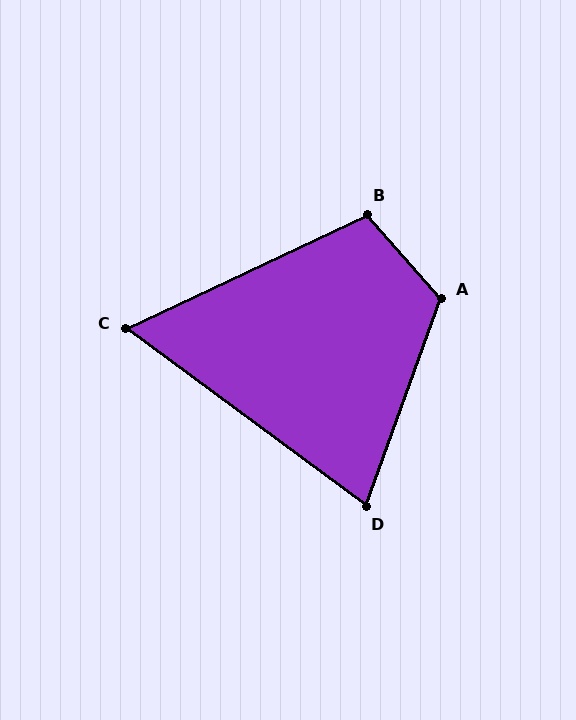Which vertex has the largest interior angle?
A, at approximately 118 degrees.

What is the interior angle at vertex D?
Approximately 74 degrees (acute).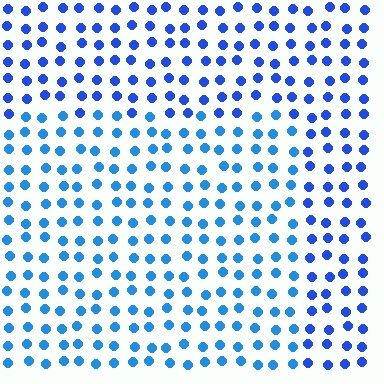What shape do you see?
I see a rectangle.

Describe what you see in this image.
The image is filled with small blue elements in a uniform arrangement. A rectangle-shaped region is visible where the elements are tinted to a slightly different hue, forming a subtle color boundary.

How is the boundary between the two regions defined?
The boundary is defined purely by a slight shift in hue (about 21 degrees). Spacing, size, and orientation are identical on both sides.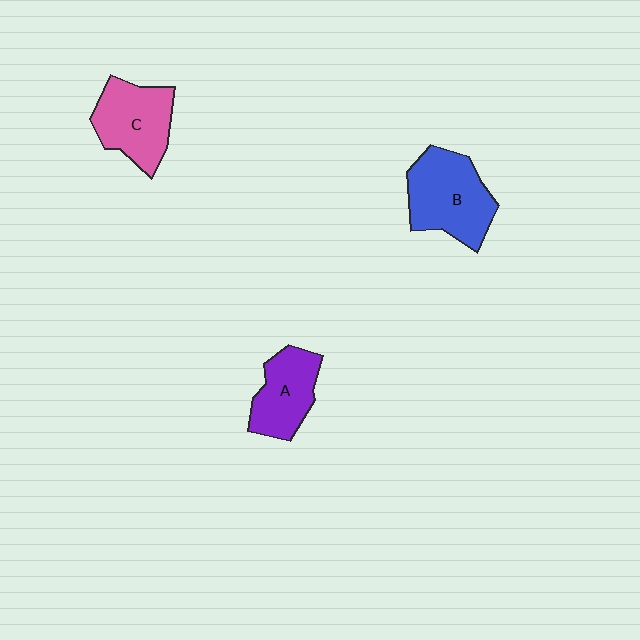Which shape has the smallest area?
Shape A (purple).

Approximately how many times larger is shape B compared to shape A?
Approximately 1.4 times.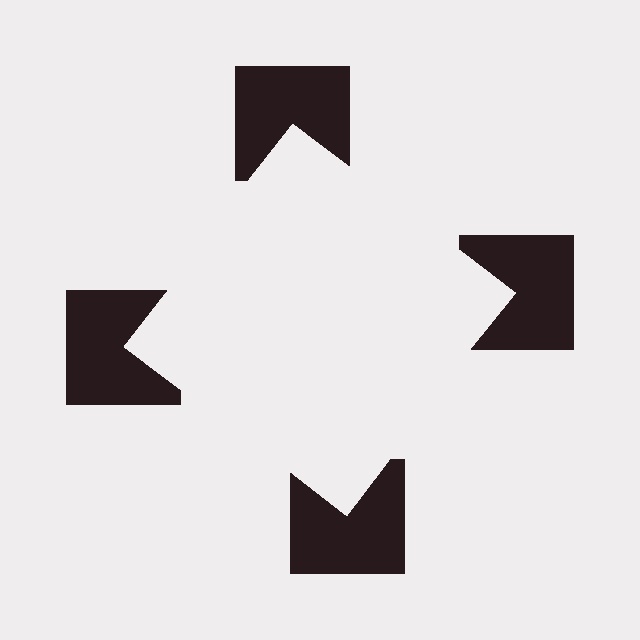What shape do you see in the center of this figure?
An illusory square — its edges are inferred from the aligned wedge cuts in the notched squares, not physically drawn.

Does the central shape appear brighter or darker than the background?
It typically appears slightly brighter than the background, even though no actual brightness change is drawn.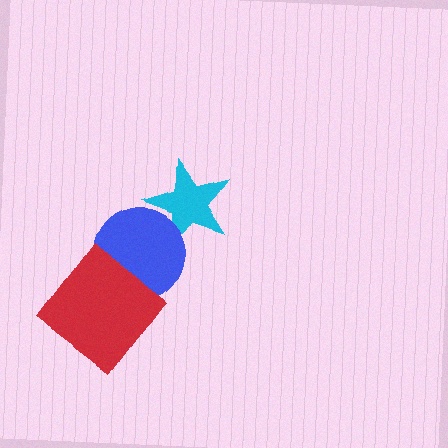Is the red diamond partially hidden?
No, no other shape covers it.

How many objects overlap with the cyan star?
1 object overlaps with the cyan star.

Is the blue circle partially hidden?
Yes, it is partially covered by another shape.